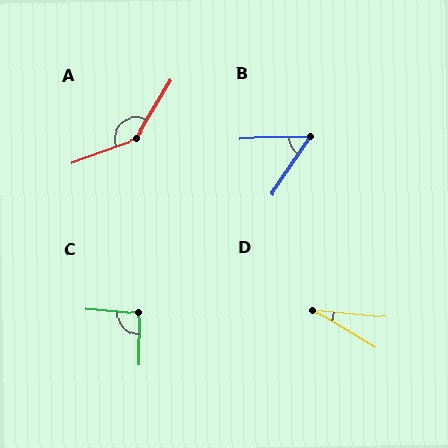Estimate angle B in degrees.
Approximately 54 degrees.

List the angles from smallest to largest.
D (25°), B (54°), C (95°), A (141°).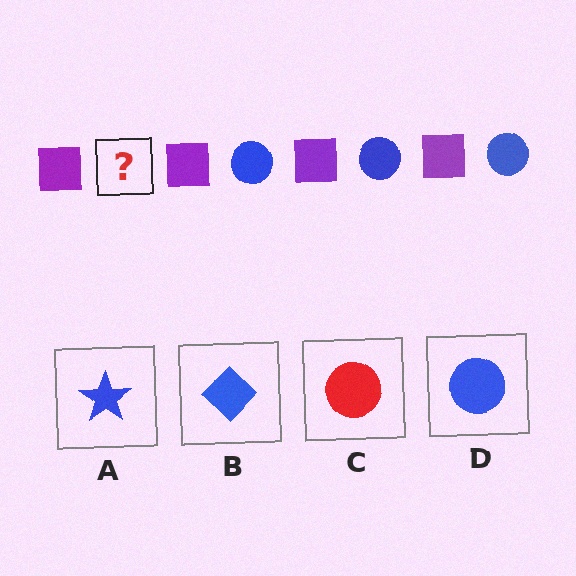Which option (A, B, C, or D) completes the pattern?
D.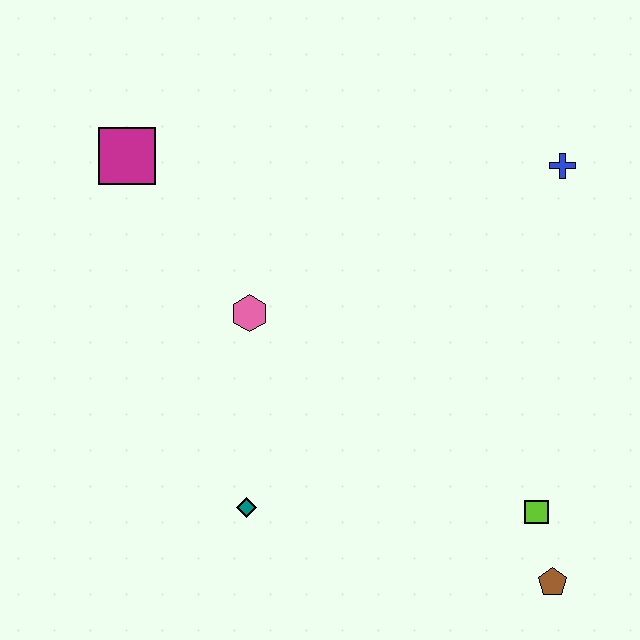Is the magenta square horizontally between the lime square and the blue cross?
No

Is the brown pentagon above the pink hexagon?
No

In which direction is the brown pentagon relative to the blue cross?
The brown pentagon is below the blue cross.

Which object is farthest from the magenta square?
The brown pentagon is farthest from the magenta square.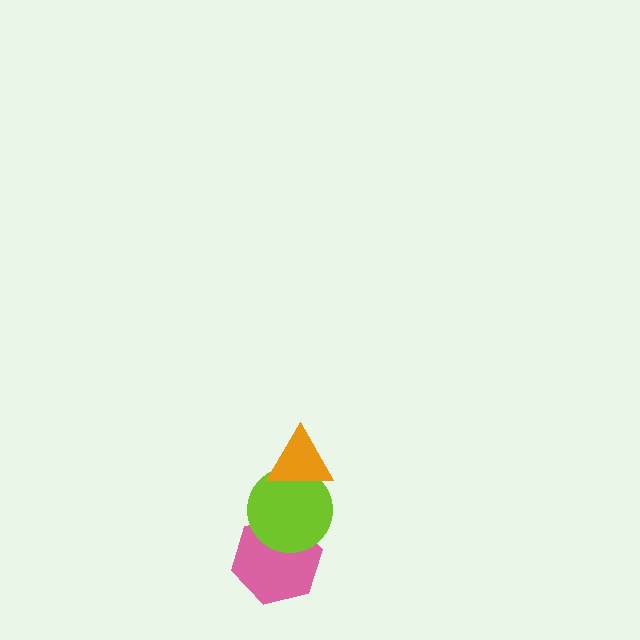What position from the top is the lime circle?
The lime circle is 2nd from the top.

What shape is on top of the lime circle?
The orange triangle is on top of the lime circle.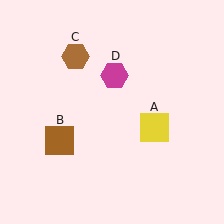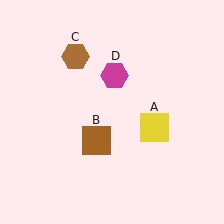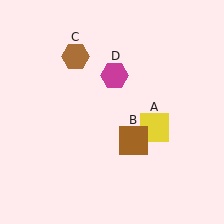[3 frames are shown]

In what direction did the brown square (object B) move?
The brown square (object B) moved right.